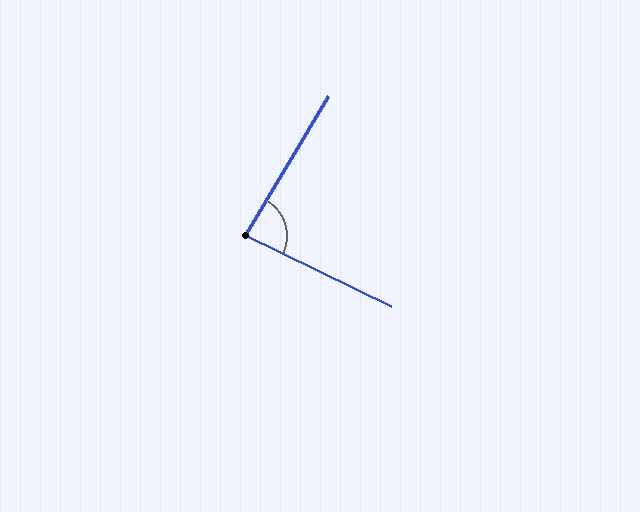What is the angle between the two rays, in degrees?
Approximately 85 degrees.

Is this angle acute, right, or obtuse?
It is approximately a right angle.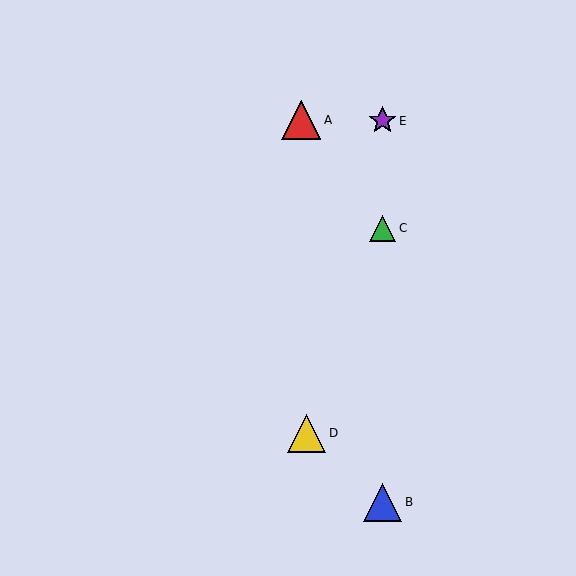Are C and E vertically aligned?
Yes, both are at x≈383.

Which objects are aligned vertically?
Objects B, C, E are aligned vertically.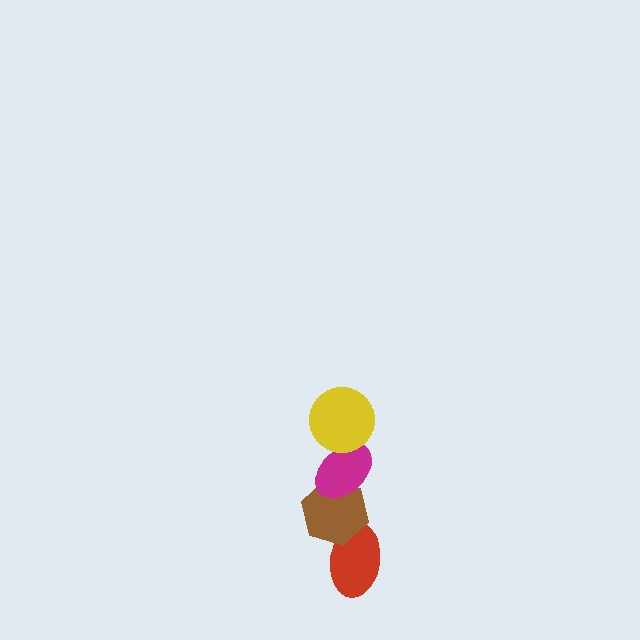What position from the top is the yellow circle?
The yellow circle is 1st from the top.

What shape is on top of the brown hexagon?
The magenta ellipse is on top of the brown hexagon.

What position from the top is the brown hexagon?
The brown hexagon is 3rd from the top.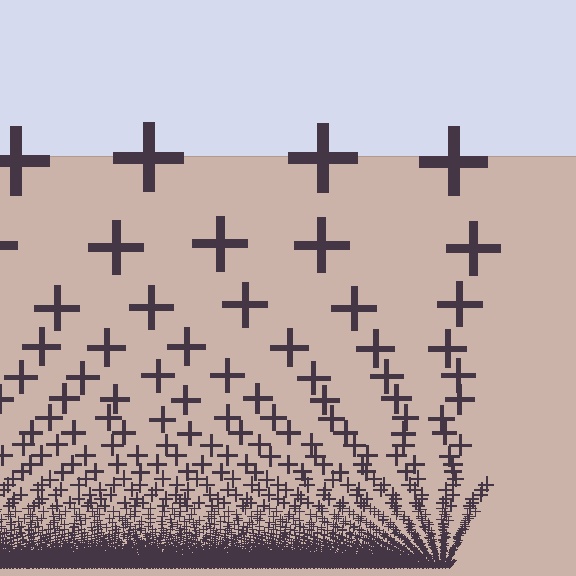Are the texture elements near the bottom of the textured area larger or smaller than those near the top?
Smaller. The gradient is inverted — elements near the bottom are smaller and denser.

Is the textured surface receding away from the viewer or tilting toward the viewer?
The surface appears to tilt toward the viewer. Texture elements get larger and sparser toward the top.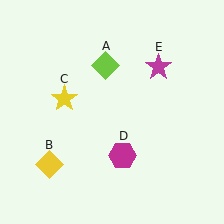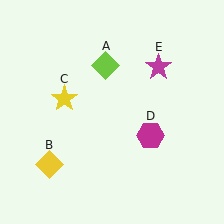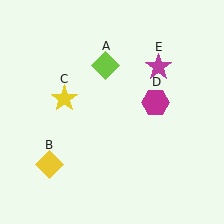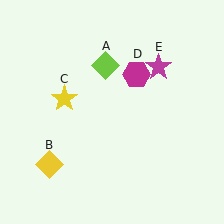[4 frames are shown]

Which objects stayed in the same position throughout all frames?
Lime diamond (object A) and yellow diamond (object B) and yellow star (object C) and magenta star (object E) remained stationary.